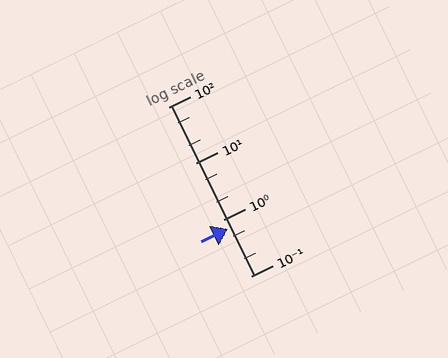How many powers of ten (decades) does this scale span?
The scale spans 3 decades, from 0.1 to 100.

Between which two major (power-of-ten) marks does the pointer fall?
The pointer is between 0.1 and 1.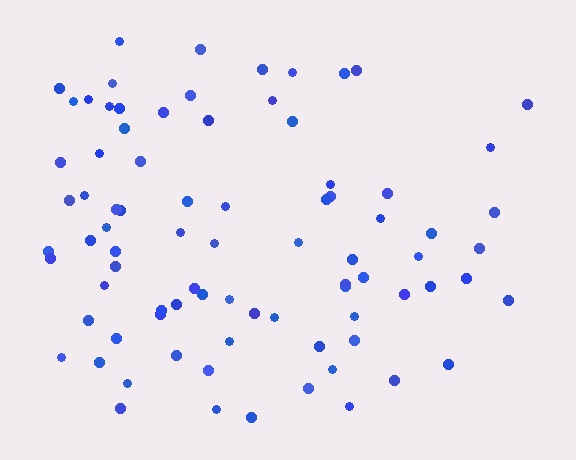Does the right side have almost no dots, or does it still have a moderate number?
Still a moderate number, just noticeably fewer than the left.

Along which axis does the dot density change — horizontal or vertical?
Horizontal.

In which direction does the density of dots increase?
From right to left, with the left side densest.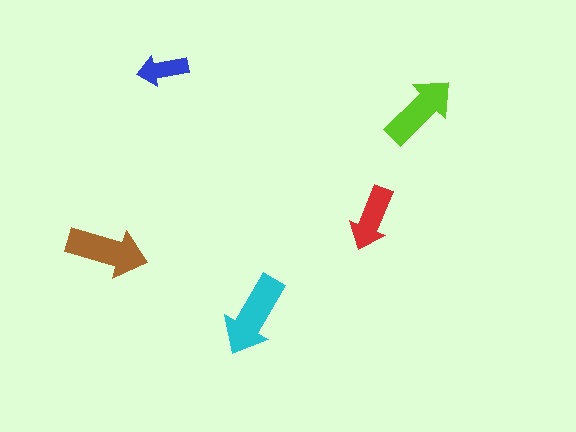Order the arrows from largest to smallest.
the cyan one, the brown one, the lime one, the red one, the blue one.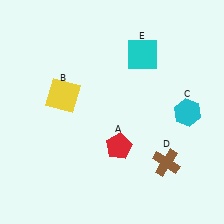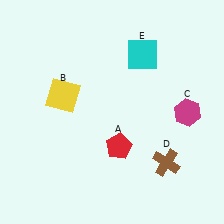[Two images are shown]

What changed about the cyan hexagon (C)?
In Image 1, C is cyan. In Image 2, it changed to magenta.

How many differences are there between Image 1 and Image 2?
There is 1 difference between the two images.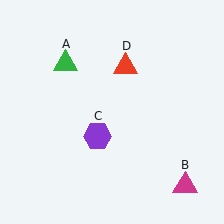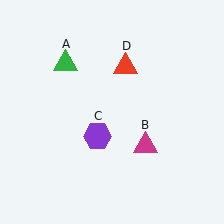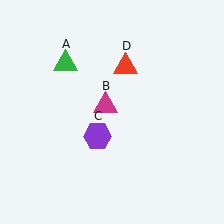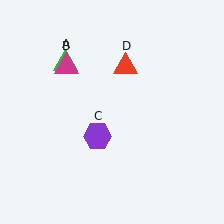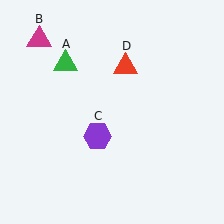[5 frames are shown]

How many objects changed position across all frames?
1 object changed position: magenta triangle (object B).